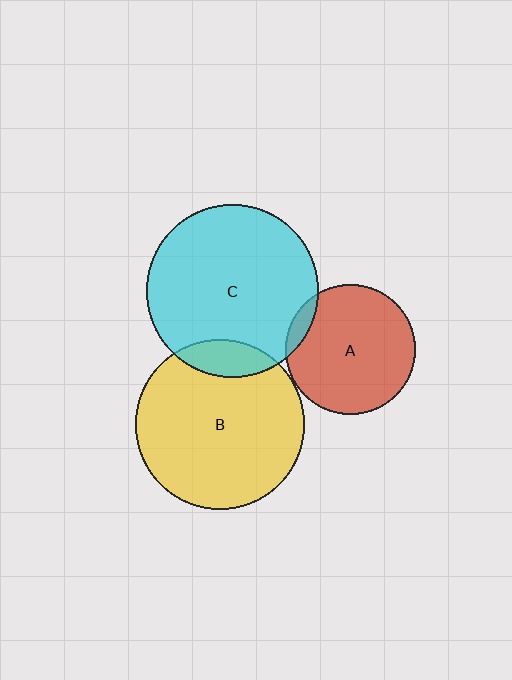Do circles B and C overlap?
Yes.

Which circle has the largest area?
Circle C (cyan).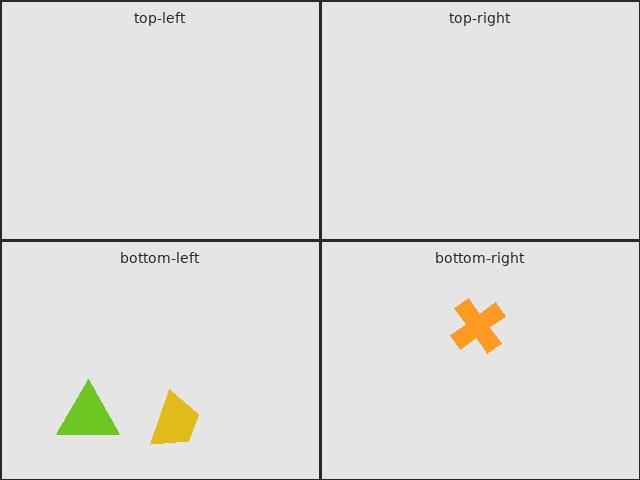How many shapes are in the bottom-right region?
1.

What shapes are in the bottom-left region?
The yellow trapezoid, the lime triangle.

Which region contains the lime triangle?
The bottom-left region.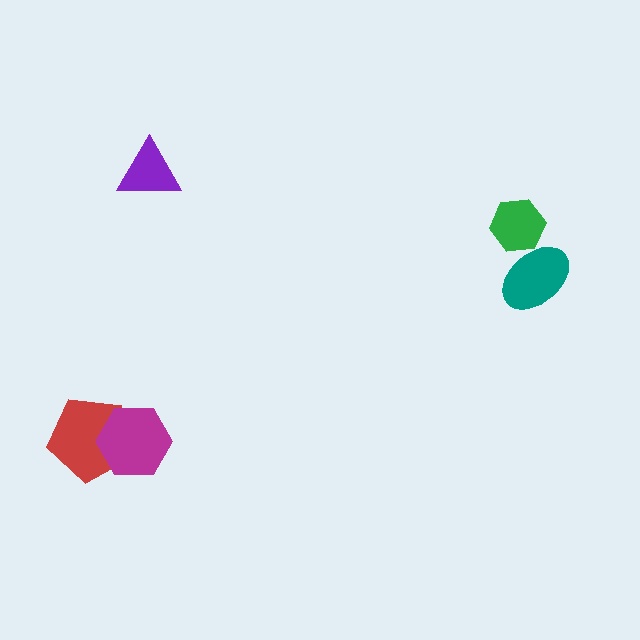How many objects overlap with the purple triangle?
0 objects overlap with the purple triangle.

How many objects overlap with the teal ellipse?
1 object overlaps with the teal ellipse.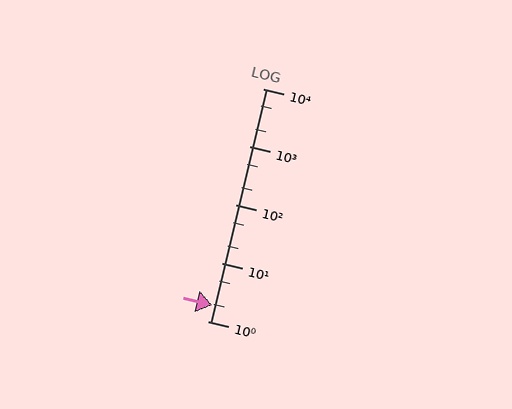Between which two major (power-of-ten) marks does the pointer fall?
The pointer is between 1 and 10.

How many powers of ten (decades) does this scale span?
The scale spans 4 decades, from 1 to 10000.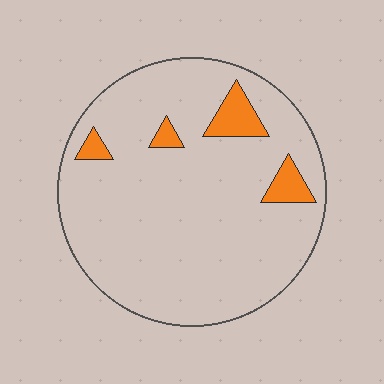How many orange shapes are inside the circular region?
4.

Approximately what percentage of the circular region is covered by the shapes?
Approximately 10%.